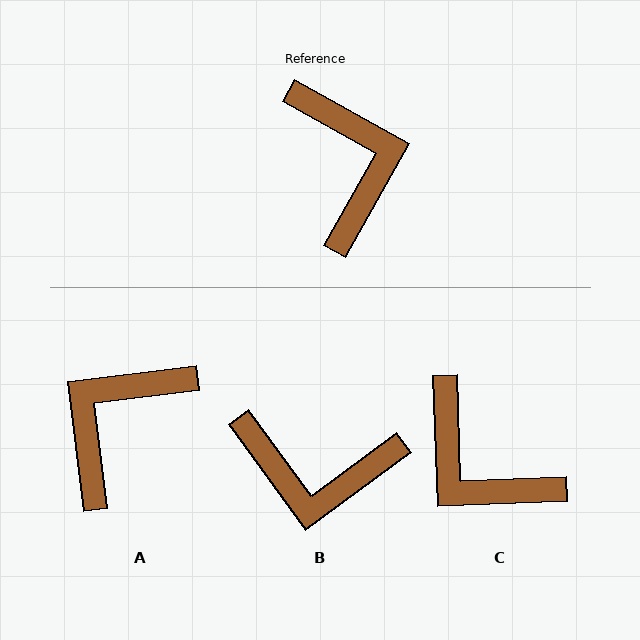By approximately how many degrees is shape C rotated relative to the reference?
Approximately 149 degrees clockwise.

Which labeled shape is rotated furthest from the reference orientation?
C, about 149 degrees away.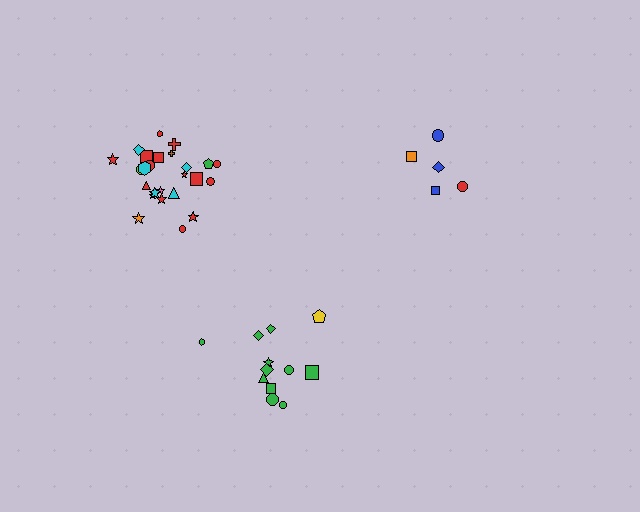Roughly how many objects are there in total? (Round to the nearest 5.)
Roughly 40 objects in total.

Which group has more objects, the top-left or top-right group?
The top-left group.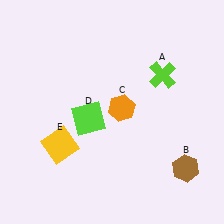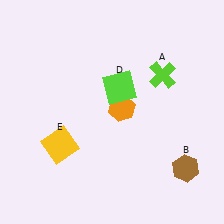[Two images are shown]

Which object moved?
The lime square (D) moved right.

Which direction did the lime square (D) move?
The lime square (D) moved right.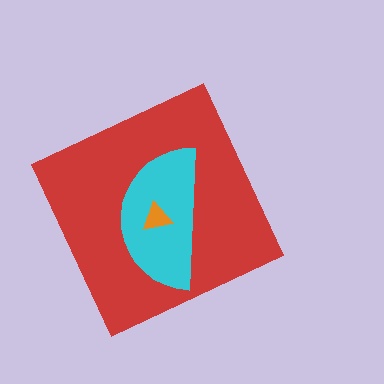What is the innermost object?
The orange triangle.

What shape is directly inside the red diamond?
The cyan semicircle.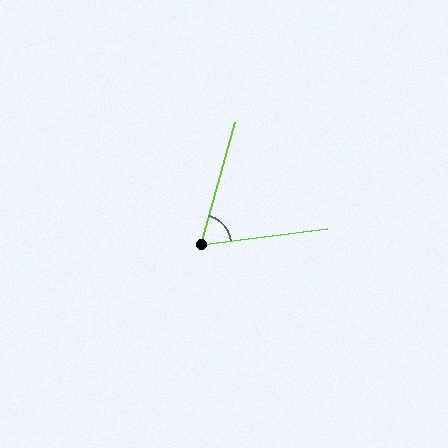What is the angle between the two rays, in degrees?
Approximately 67 degrees.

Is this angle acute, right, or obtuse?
It is acute.